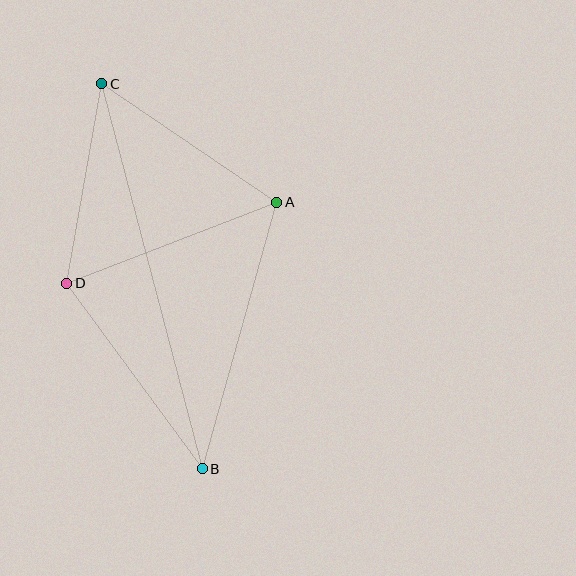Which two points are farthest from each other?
Points B and C are farthest from each other.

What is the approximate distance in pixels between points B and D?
The distance between B and D is approximately 230 pixels.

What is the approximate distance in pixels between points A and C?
The distance between A and C is approximately 211 pixels.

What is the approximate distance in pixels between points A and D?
The distance between A and D is approximately 225 pixels.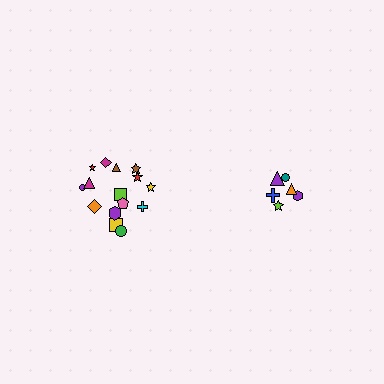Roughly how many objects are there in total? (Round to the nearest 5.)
Roughly 20 objects in total.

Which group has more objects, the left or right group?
The left group.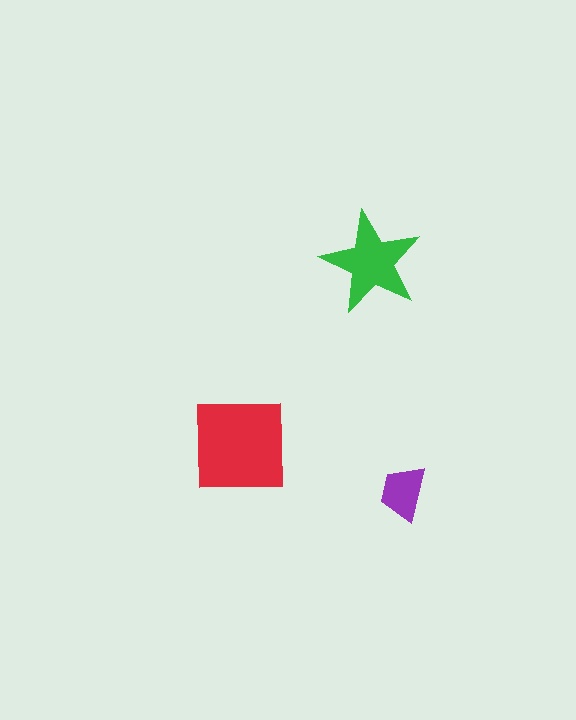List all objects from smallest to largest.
The purple trapezoid, the green star, the red square.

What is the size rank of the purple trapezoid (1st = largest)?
3rd.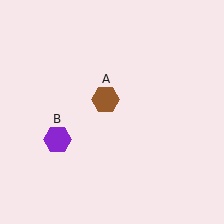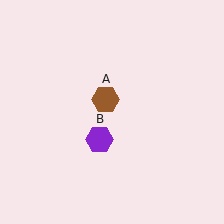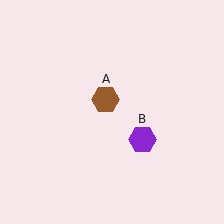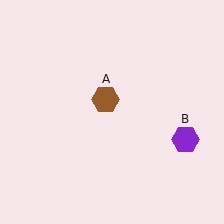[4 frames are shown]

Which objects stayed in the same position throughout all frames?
Brown hexagon (object A) remained stationary.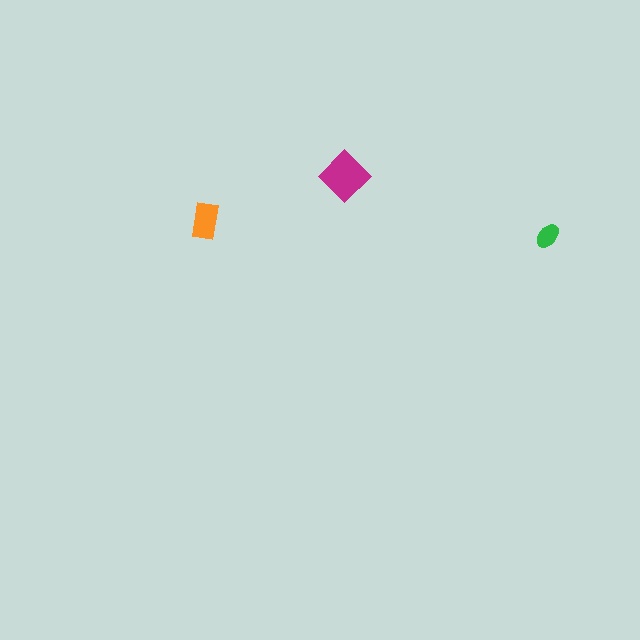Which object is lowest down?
The green ellipse is bottommost.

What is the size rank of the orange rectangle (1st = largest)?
2nd.